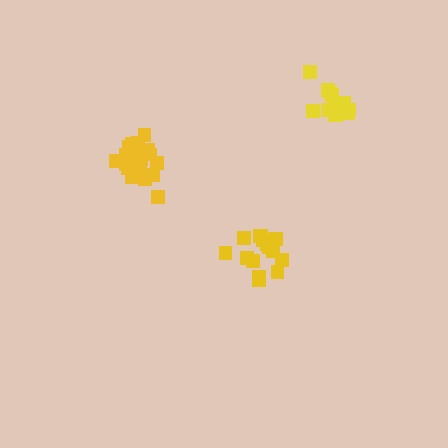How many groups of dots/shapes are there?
There are 3 groups.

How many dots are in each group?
Group 1: 15 dots, Group 2: 15 dots, Group 3: 20 dots (50 total).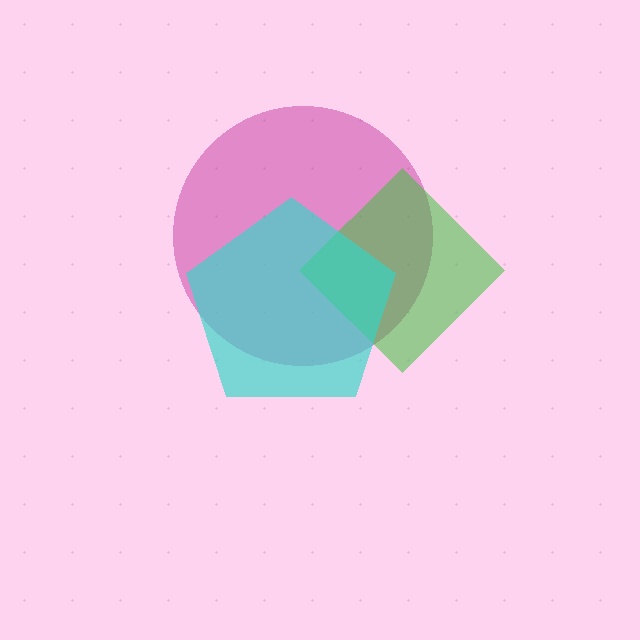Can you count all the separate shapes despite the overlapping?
Yes, there are 3 separate shapes.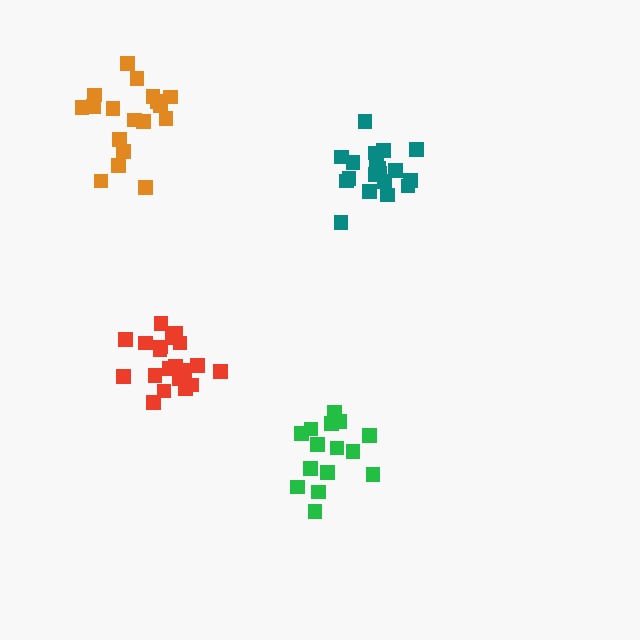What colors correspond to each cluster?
The clusters are colored: red, orange, green, teal.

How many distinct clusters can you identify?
There are 4 distinct clusters.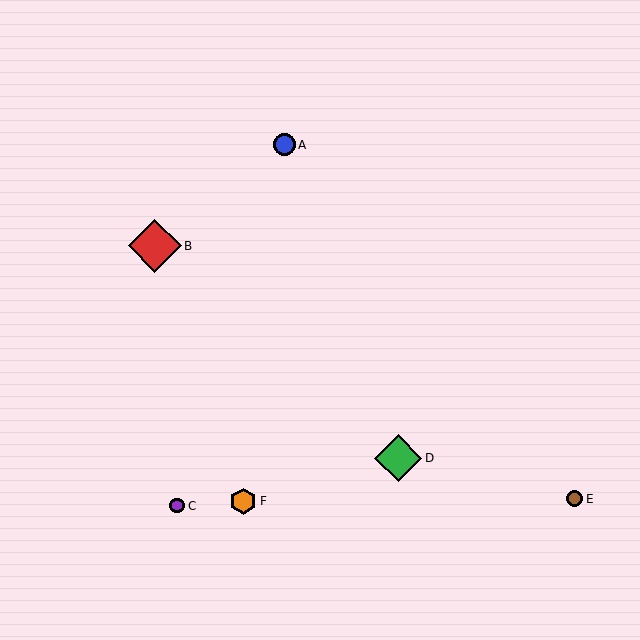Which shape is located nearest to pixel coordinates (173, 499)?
The purple circle (labeled C) at (177, 506) is nearest to that location.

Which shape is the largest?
The red diamond (labeled B) is the largest.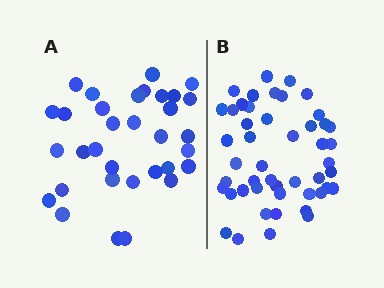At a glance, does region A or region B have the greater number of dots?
Region B (the right region) has more dots.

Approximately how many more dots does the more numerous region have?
Region B has approximately 15 more dots than region A.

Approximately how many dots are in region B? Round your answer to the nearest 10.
About 50 dots. (The exact count is 48, which rounds to 50.)